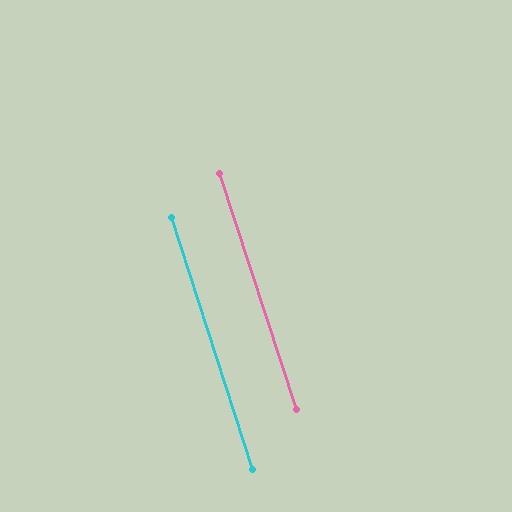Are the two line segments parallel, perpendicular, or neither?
Parallel — their directions differ by only 0.2°.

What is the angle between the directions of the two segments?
Approximately 0 degrees.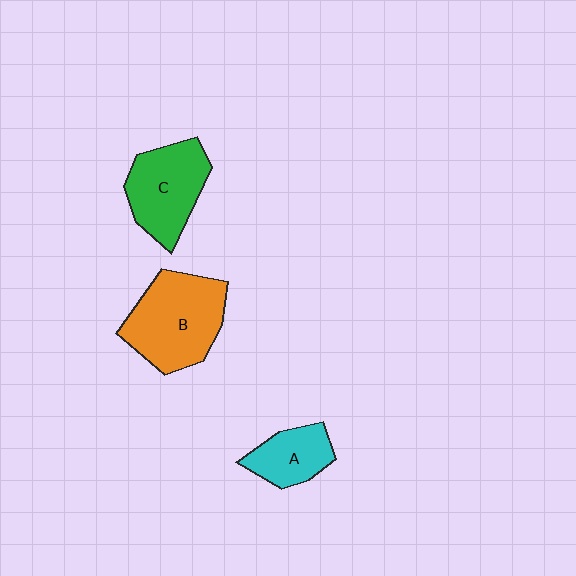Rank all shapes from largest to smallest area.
From largest to smallest: B (orange), C (green), A (cyan).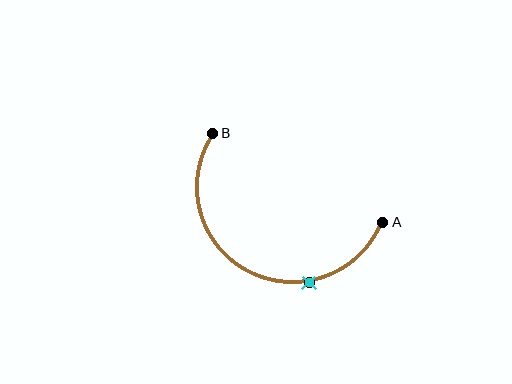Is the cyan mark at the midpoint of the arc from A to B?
No. The cyan mark lies on the arc but is closer to endpoint A. The arc midpoint would be at the point on the curve equidistant along the arc from both A and B.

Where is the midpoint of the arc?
The arc midpoint is the point on the curve farthest from the straight line joining A and B. It sits below that line.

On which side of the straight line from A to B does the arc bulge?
The arc bulges below the straight line connecting A and B.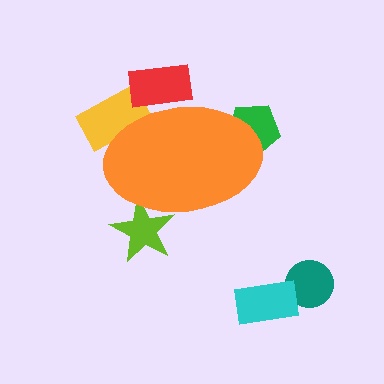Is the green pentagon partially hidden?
Yes, the green pentagon is partially hidden behind the orange ellipse.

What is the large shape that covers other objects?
An orange ellipse.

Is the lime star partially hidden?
Yes, the lime star is partially hidden behind the orange ellipse.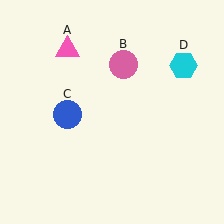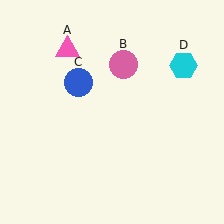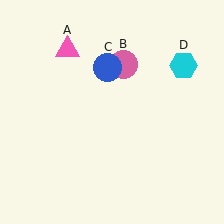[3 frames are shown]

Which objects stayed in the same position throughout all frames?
Pink triangle (object A) and pink circle (object B) and cyan hexagon (object D) remained stationary.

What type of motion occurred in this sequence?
The blue circle (object C) rotated clockwise around the center of the scene.